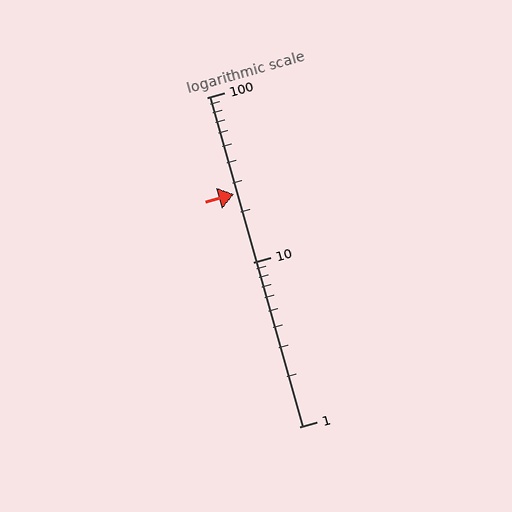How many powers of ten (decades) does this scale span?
The scale spans 2 decades, from 1 to 100.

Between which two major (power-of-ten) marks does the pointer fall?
The pointer is between 10 and 100.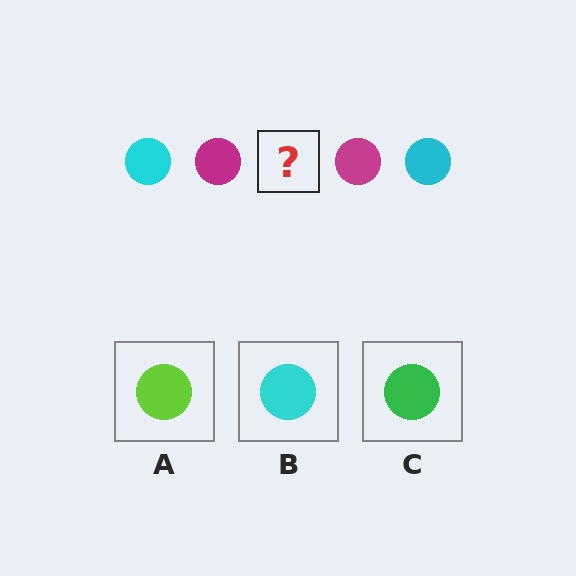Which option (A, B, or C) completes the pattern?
B.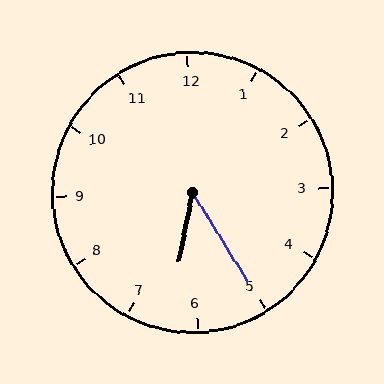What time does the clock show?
6:25.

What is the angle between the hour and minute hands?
Approximately 42 degrees.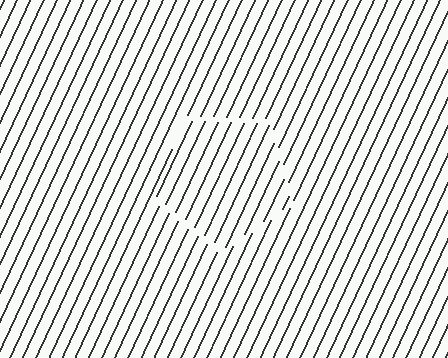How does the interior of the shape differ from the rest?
The interior of the shape contains the same grating, shifted by half a period — the contour is defined by the phase discontinuity where line-ends from the inner and outer gratings abut.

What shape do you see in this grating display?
An illusory pentagon. The interior of the shape contains the same grating, shifted by half a period — the contour is defined by the phase discontinuity where line-ends from the inner and outer gratings abut.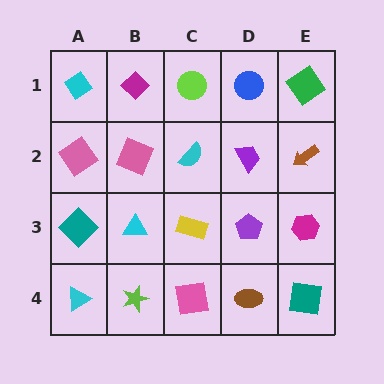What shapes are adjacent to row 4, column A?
A teal diamond (row 3, column A), a lime star (row 4, column B).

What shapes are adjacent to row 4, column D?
A purple pentagon (row 3, column D), a pink square (row 4, column C), a teal square (row 4, column E).